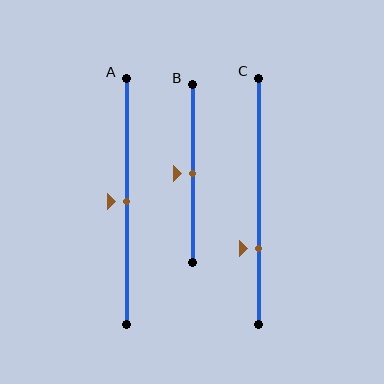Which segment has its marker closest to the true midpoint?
Segment A has its marker closest to the true midpoint.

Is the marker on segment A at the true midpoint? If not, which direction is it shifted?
Yes, the marker on segment A is at the true midpoint.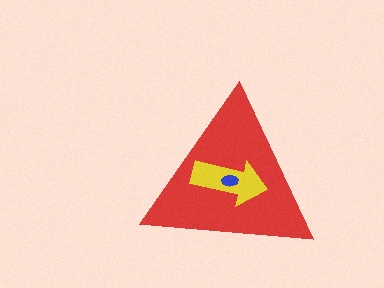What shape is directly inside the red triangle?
The yellow arrow.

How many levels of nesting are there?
3.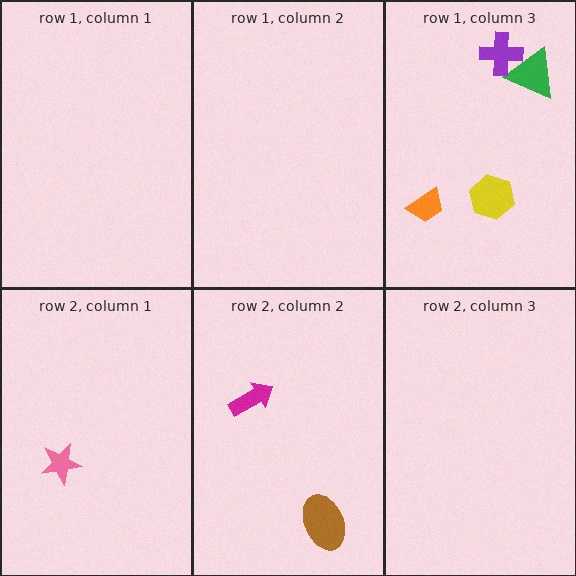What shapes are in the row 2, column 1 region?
The pink star.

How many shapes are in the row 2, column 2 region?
2.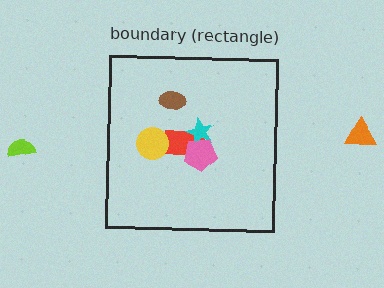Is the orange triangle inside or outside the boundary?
Outside.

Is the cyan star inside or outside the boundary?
Inside.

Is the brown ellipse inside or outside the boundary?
Inside.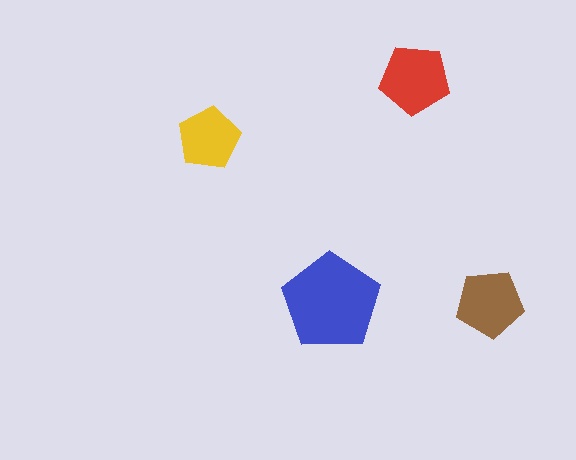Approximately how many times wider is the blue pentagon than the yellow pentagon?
About 1.5 times wider.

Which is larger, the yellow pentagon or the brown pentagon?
The brown one.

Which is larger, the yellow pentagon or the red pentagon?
The red one.